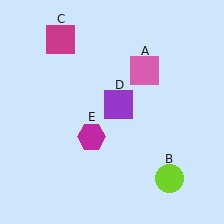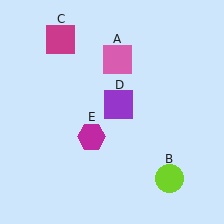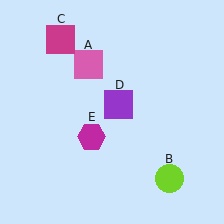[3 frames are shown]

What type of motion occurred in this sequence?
The pink square (object A) rotated counterclockwise around the center of the scene.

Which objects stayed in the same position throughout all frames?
Lime circle (object B) and magenta square (object C) and purple square (object D) and magenta hexagon (object E) remained stationary.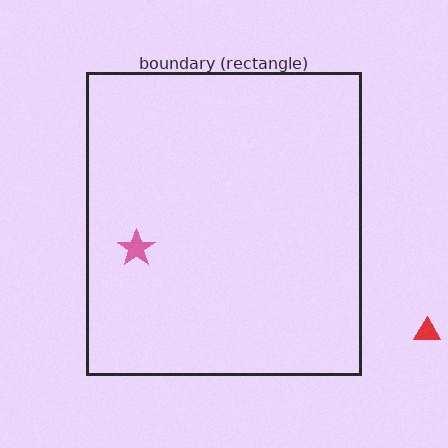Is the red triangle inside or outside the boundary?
Outside.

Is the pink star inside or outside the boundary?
Inside.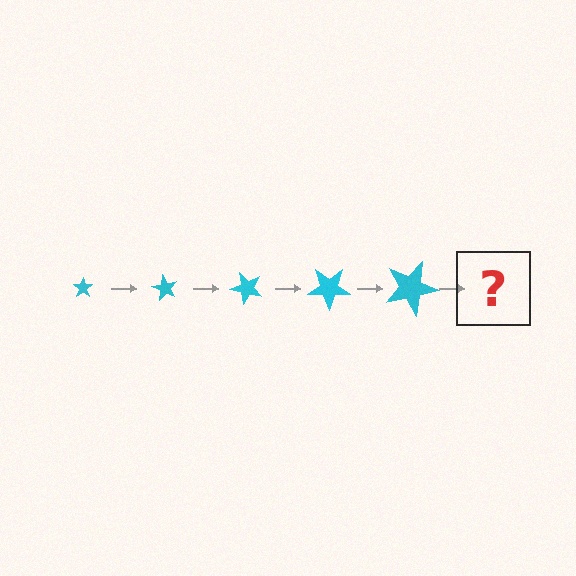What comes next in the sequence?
The next element should be a star, larger than the previous one and rotated 300 degrees from the start.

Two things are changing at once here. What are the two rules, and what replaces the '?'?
The two rules are that the star grows larger each step and it rotates 60 degrees each step. The '?' should be a star, larger than the previous one and rotated 300 degrees from the start.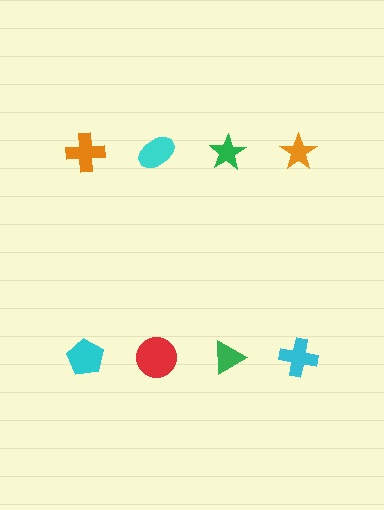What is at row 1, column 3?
A green star.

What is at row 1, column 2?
A cyan ellipse.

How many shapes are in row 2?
4 shapes.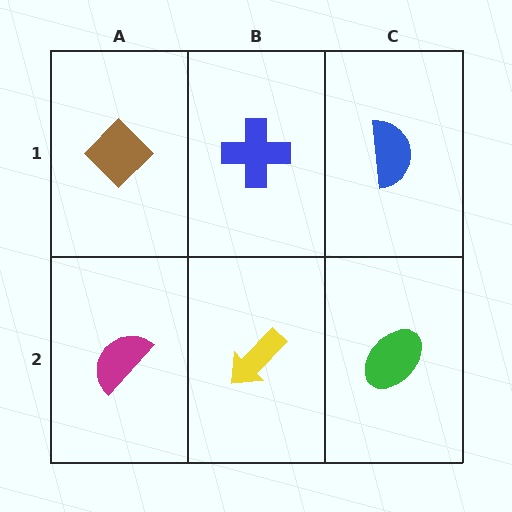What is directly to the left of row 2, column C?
A yellow arrow.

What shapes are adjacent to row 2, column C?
A blue semicircle (row 1, column C), a yellow arrow (row 2, column B).